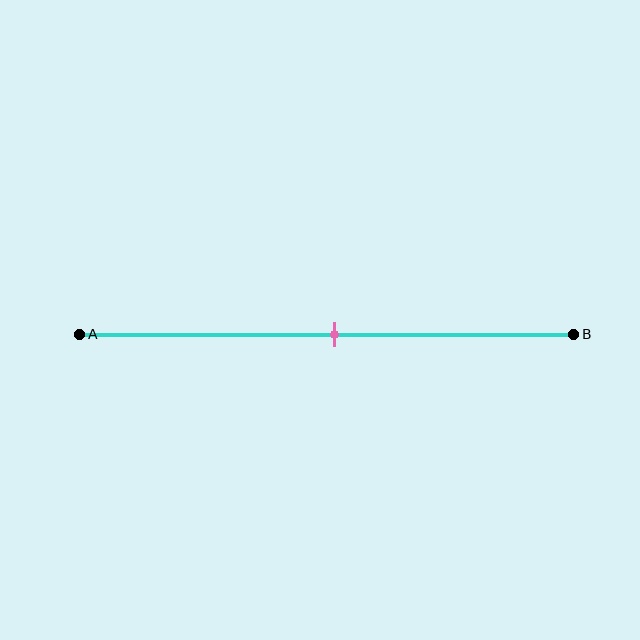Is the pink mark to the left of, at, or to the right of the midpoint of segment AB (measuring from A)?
The pink mark is approximately at the midpoint of segment AB.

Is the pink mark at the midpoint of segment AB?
Yes, the mark is approximately at the midpoint.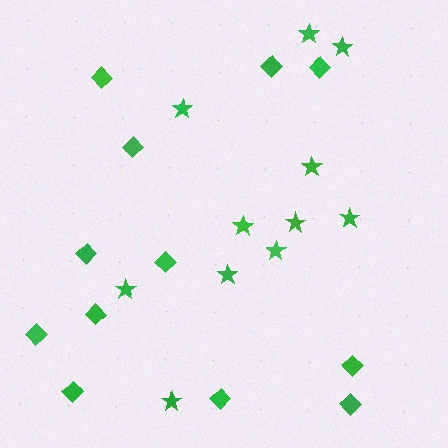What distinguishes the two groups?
There are 2 groups: one group of diamonds (12) and one group of stars (11).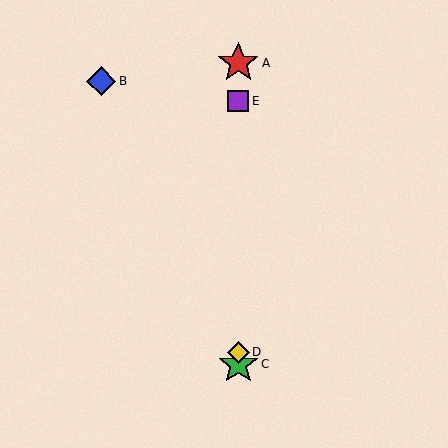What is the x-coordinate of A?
Object A is at x≈238.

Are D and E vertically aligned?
Yes, both are at x≈238.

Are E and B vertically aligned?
No, E is at x≈238 and B is at x≈101.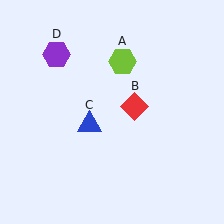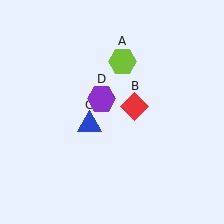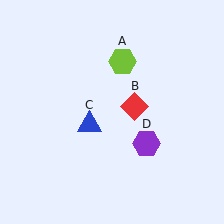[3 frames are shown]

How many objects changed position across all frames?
1 object changed position: purple hexagon (object D).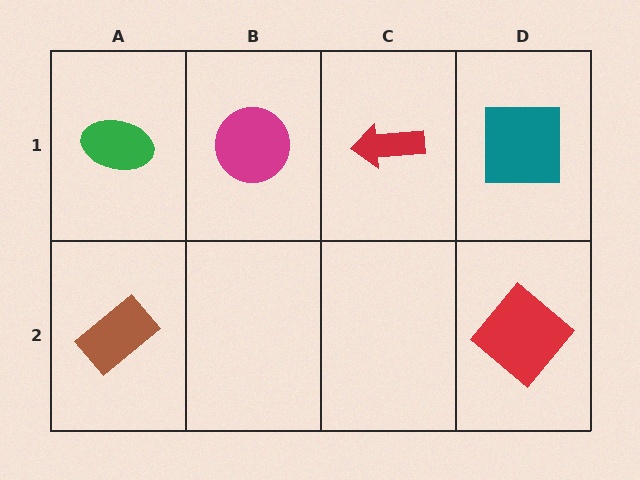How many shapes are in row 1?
4 shapes.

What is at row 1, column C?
A red arrow.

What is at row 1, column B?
A magenta circle.